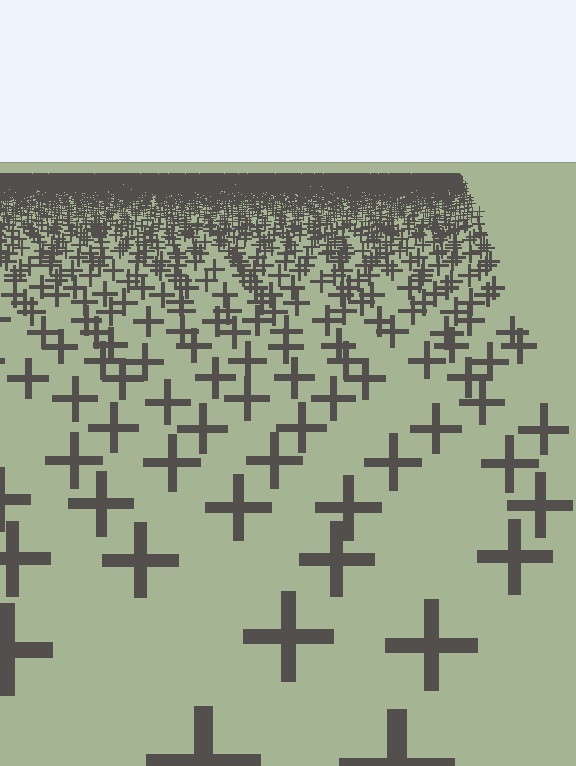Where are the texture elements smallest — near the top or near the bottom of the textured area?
Near the top.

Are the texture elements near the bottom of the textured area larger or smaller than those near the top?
Larger. Near the bottom, elements are closer to the viewer and appear at a bigger on-screen size.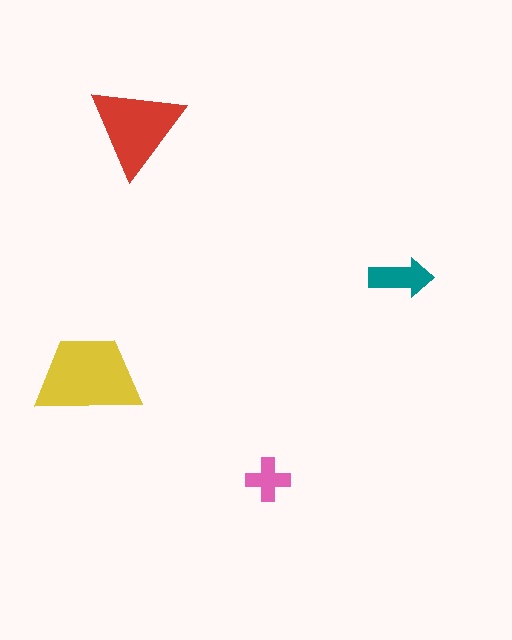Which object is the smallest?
The pink cross.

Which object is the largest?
The yellow trapezoid.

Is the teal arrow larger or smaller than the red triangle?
Smaller.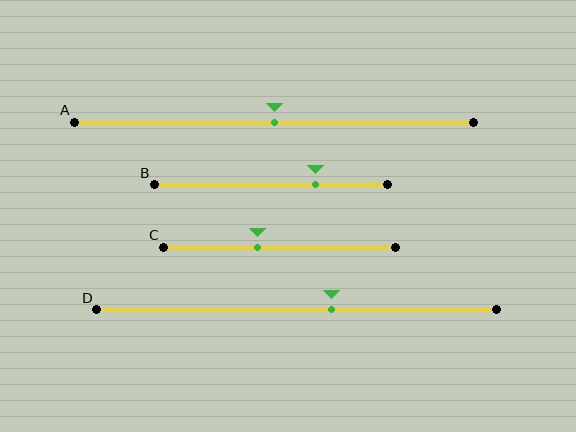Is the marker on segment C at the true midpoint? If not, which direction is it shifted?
No, the marker on segment C is shifted to the left by about 9% of the segment length.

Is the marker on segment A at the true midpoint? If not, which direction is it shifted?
Yes, the marker on segment A is at the true midpoint.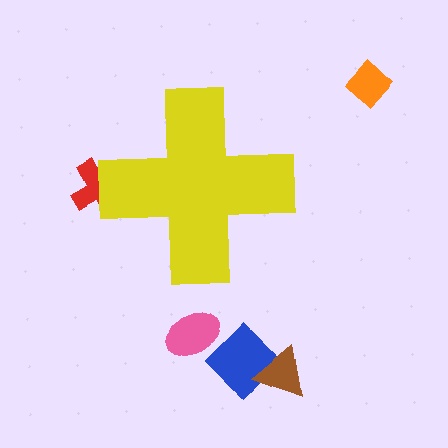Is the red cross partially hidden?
Yes, the red cross is partially hidden behind the yellow cross.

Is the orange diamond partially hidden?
No, the orange diamond is fully visible.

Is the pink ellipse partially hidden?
No, the pink ellipse is fully visible.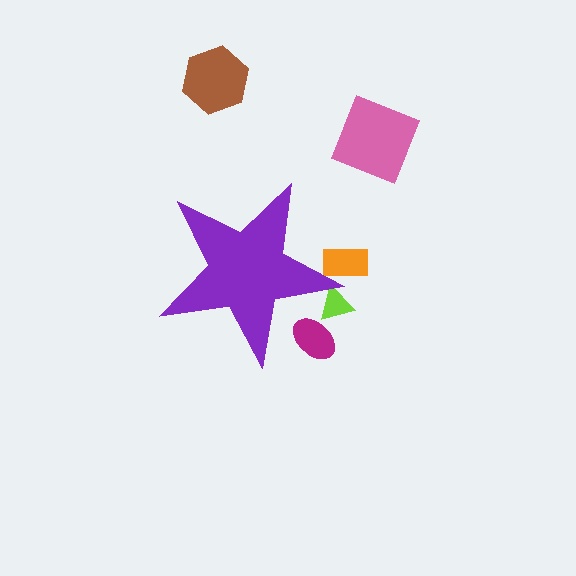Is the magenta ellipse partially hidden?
Yes, the magenta ellipse is partially hidden behind the purple star.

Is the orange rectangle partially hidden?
Yes, the orange rectangle is partially hidden behind the purple star.